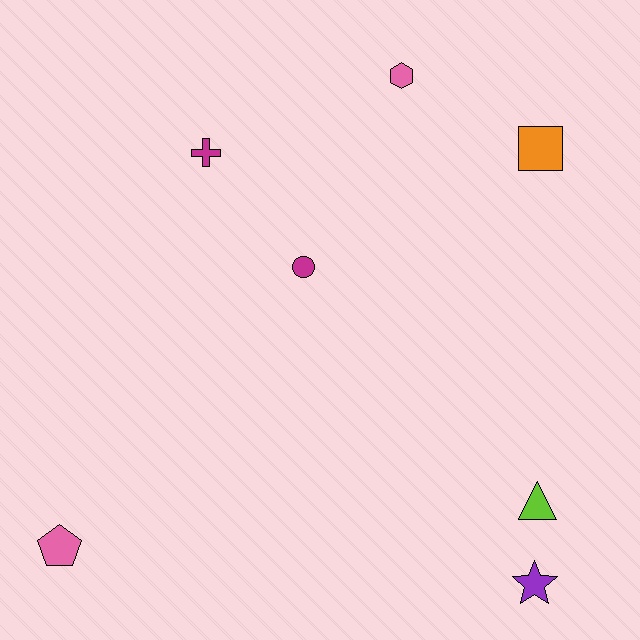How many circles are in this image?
There is 1 circle.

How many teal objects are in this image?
There are no teal objects.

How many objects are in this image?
There are 7 objects.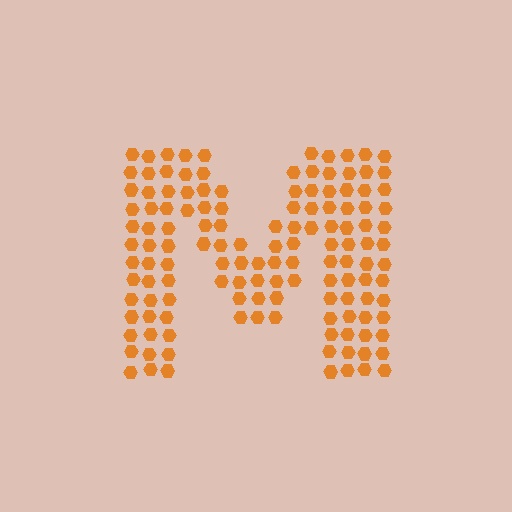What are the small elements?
The small elements are hexagons.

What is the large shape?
The large shape is the letter M.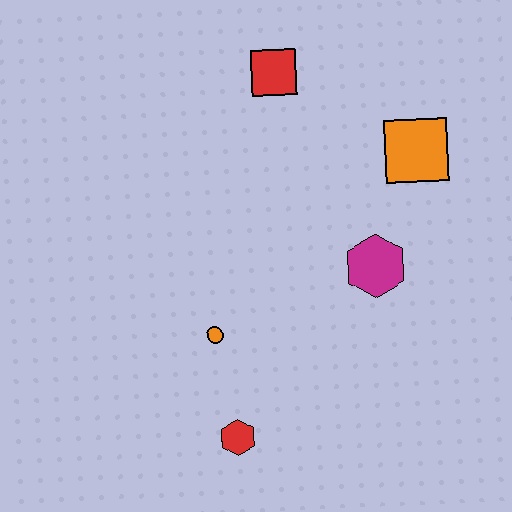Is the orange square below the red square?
Yes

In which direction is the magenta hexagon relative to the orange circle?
The magenta hexagon is to the right of the orange circle.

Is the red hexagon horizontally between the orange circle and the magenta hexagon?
Yes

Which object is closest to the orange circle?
The red hexagon is closest to the orange circle.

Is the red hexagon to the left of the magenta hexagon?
Yes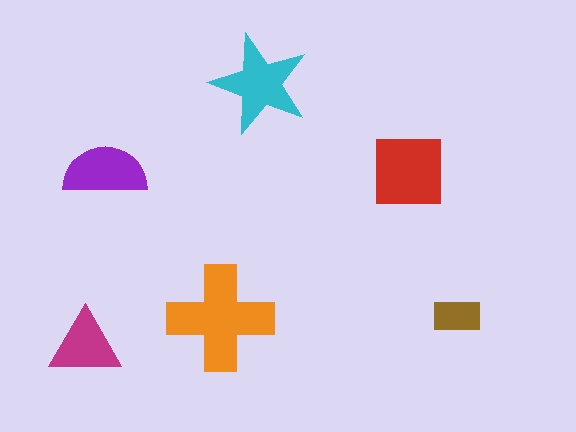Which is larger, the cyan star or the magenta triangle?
The cyan star.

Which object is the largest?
The orange cross.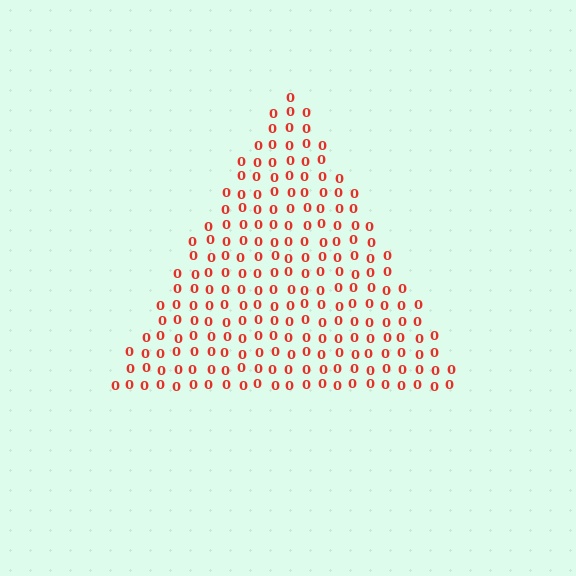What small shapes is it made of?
It is made of small digit 0's.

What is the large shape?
The large shape is a triangle.